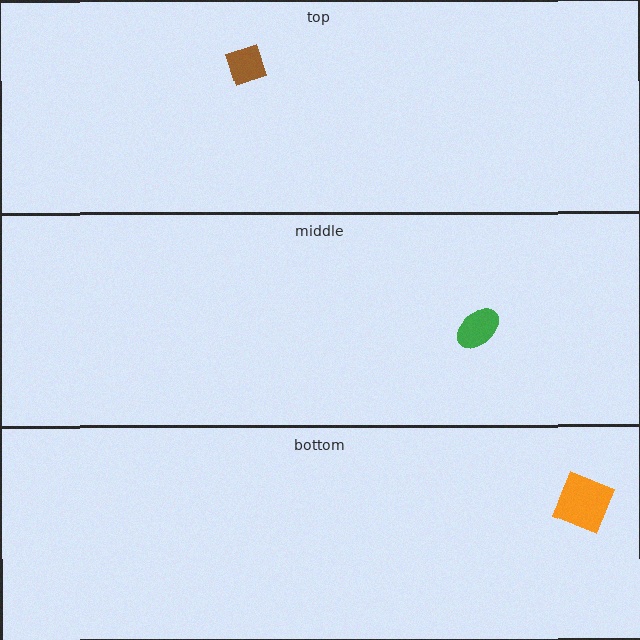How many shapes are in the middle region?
1.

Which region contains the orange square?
The bottom region.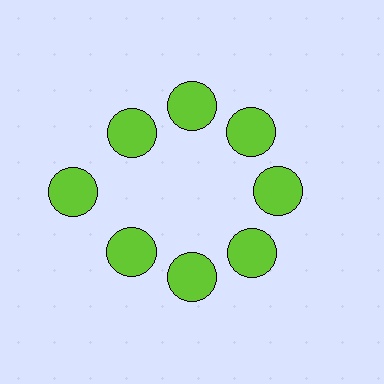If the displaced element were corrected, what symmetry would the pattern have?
It would have 8-fold rotational symmetry — the pattern would map onto itself every 45 degrees.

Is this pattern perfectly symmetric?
No. The 8 lime circles are arranged in a ring, but one element near the 9 o'clock position is pushed outward from the center, breaking the 8-fold rotational symmetry.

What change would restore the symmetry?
The symmetry would be restored by moving it inward, back onto the ring so that all 8 circles sit at equal angles and equal distance from the center.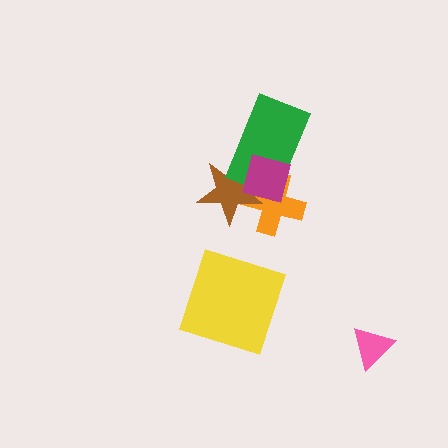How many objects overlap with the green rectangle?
3 objects overlap with the green rectangle.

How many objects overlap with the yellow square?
0 objects overlap with the yellow square.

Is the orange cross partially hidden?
Yes, it is partially covered by another shape.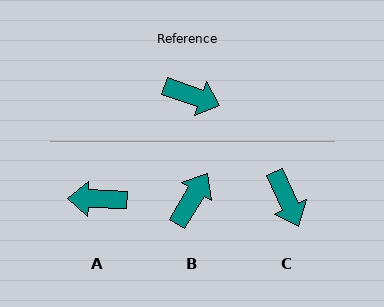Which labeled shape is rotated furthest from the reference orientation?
A, about 162 degrees away.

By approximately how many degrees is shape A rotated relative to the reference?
Approximately 162 degrees clockwise.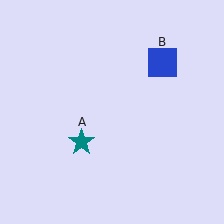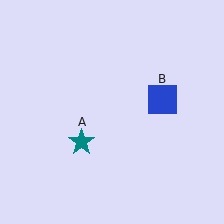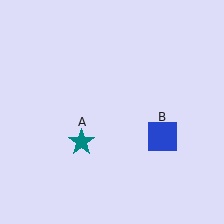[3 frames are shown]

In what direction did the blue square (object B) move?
The blue square (object B) moved down.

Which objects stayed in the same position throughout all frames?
Teal star (object A) remained stationary.